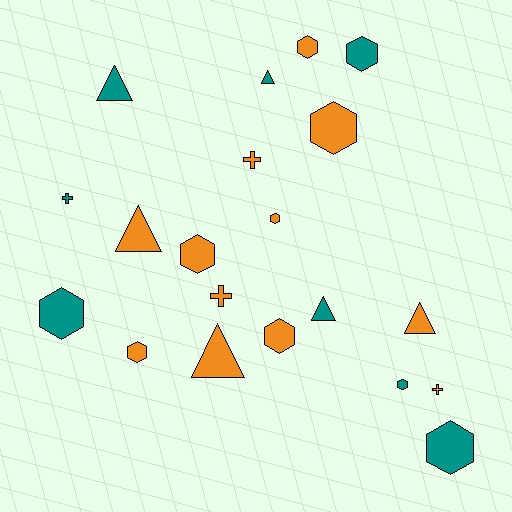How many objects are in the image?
There are 20 objects.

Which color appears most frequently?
Orange, with 12 objects.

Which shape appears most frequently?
Hexagon, with 10 objects.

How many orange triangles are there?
There are 3 orange triangles.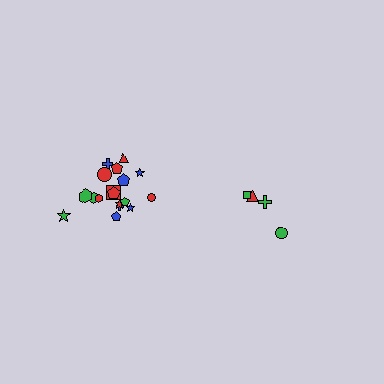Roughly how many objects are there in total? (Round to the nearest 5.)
Roughly 20 objects in total.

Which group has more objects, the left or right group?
The left group.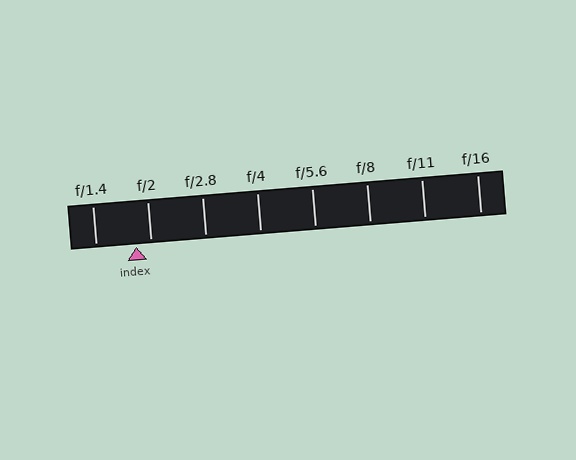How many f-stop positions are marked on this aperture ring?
There are 8 f-stop positions marked.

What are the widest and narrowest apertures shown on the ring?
The widest aperture shown is f/1.4 and the narrowest is f/16.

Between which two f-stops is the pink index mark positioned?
The index mark is between f/1.4 and f/2.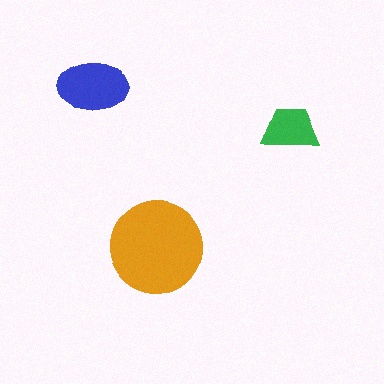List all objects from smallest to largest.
The green trapezoid, the blue ellipse, the orange circle.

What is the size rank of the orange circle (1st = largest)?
1st.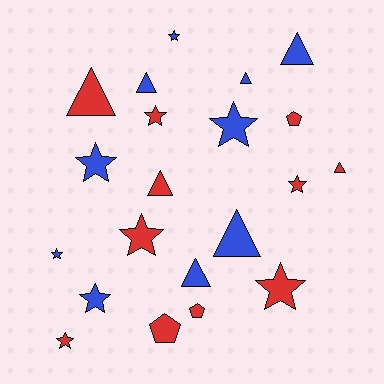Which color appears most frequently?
Red, with 11 objects.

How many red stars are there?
There are 5 red stars.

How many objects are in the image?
There are 21 objects.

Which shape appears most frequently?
Star, with 10 objects.